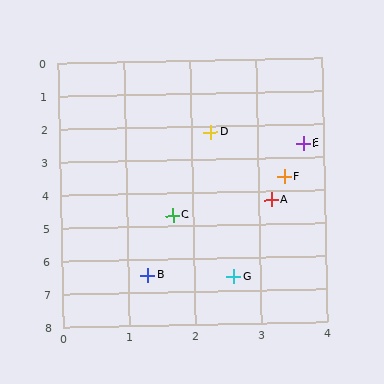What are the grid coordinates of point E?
Point E is at approximately (3.7, 2.6).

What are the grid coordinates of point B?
Point B is at approximately (1.3, 6.5).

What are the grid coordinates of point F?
Point F is at approximately (3.4, 3.6).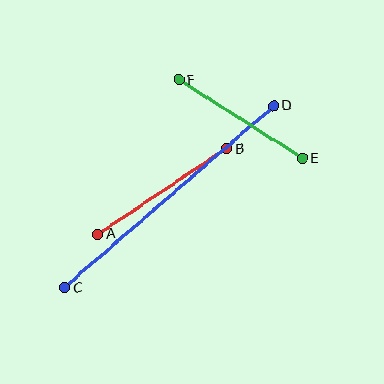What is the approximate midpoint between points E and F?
The midpoint is at approximately (241, 119) pixels.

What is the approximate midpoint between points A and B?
The midpoint is at approximately (162, 191) pixels.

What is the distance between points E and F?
The distance is approximately 146 pixels.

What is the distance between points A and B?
The distance is approximately 154 pixels.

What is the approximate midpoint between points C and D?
The midpoint is at approximately (169, 197) pixels.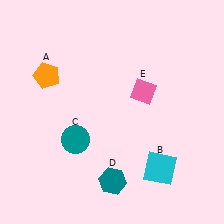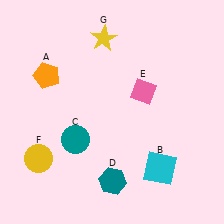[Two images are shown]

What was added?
A yellow circle (F), a yellow star (G) were added in Image 2.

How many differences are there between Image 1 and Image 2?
There are 2 differences between the two images.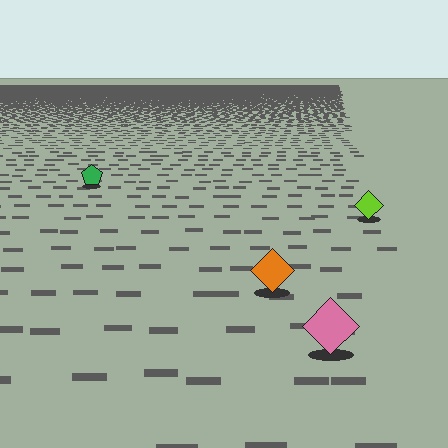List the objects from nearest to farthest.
From nearest to farthest: the pink diamond, the orange diamond, the lime diamond, the green pentagon.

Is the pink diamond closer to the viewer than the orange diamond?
Yes. The pink diamond is closer — you can tell from the texture gradient: the ground texture is coarser near it.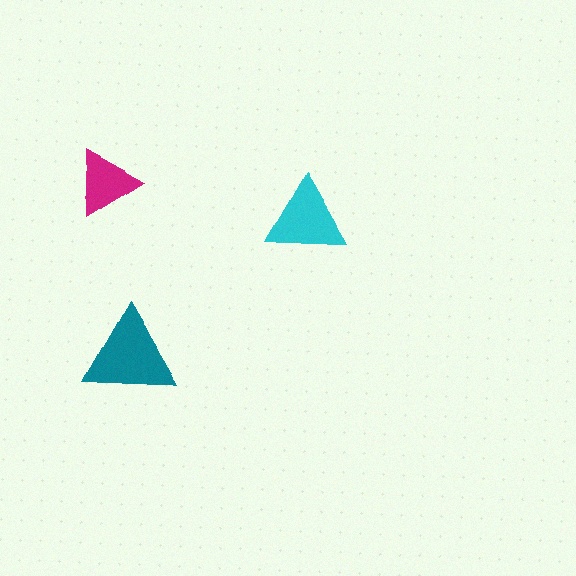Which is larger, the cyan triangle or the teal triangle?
The teal one.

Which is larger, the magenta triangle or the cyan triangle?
The cyan one.